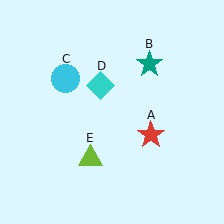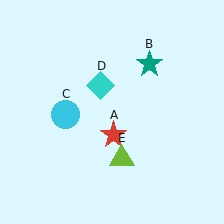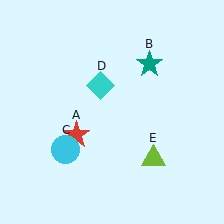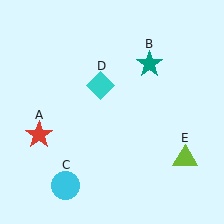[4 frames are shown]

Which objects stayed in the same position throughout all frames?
Teal star (object B) and cyan diamond (object D) remained stationary.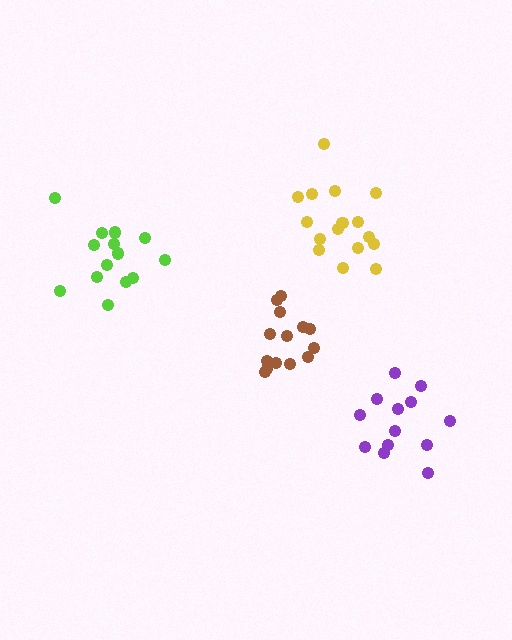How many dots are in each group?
Group 1: 13 dots, Group 2: 16 dots, Group 3: 14 dots, Group 4: 14 dots (57 total).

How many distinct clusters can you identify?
There are 4 distinct clusters.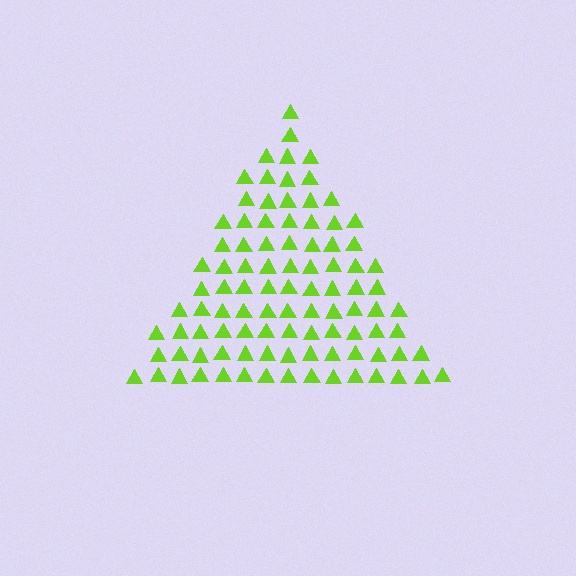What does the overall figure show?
The overall figure shows a triangle.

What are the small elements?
The small elements are triangles.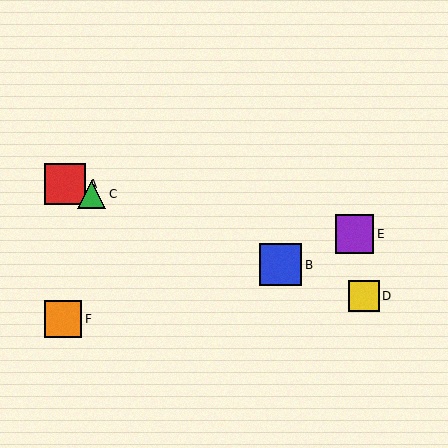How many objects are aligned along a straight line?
4 objects (A, B, C, D) are aligned along a straight line.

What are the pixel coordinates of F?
Object F is at (63, 319).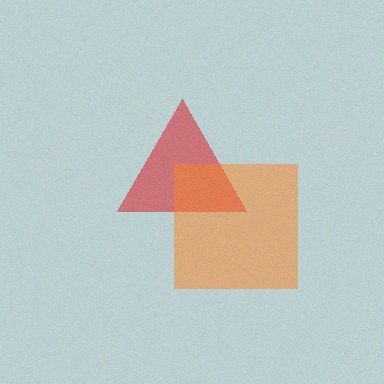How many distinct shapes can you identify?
There are 2 distinct shapes: a red triangle, an orange square.